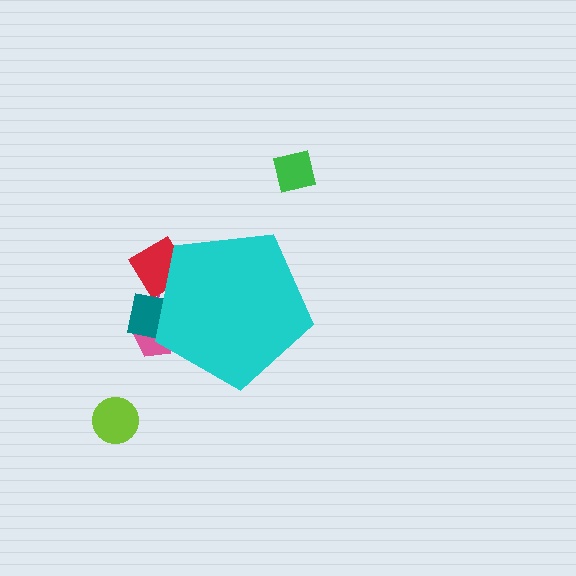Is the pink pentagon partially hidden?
Yes, the pink pentagon is partially hidden behind the cyan pentagon.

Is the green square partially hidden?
No, the green square is fully visible.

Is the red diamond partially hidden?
Yes, the red diamond is partially hidden behind the cyan pentagon.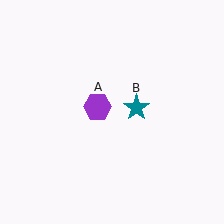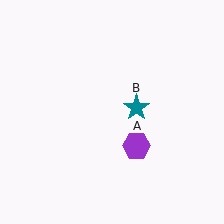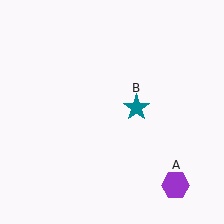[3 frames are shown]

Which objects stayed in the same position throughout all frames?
Teal star (object B) remained stationary.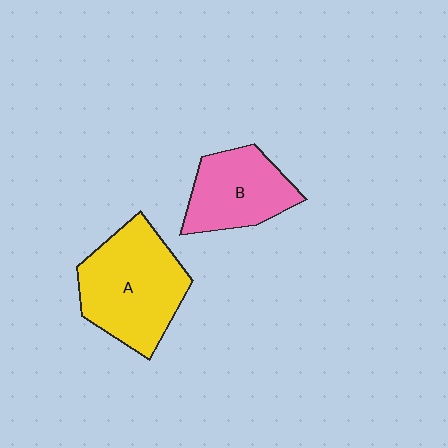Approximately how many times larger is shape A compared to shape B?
Approximately 1.4 times.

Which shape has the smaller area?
Shape B (pink).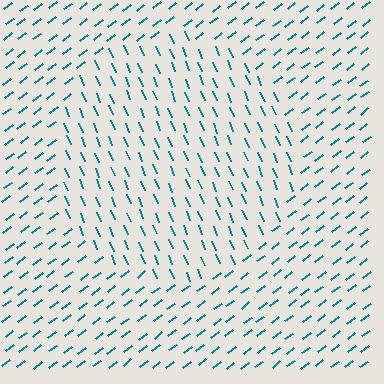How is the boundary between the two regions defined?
The boundary is defined purely by a change in line orientation (approximately 75 degrees difference). All lines are the same color and thickness.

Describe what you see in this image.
The image is filled with small teal line segments. A circle region in the image has lines oriented differently from the surrounding lines, creating a visible texture boundary.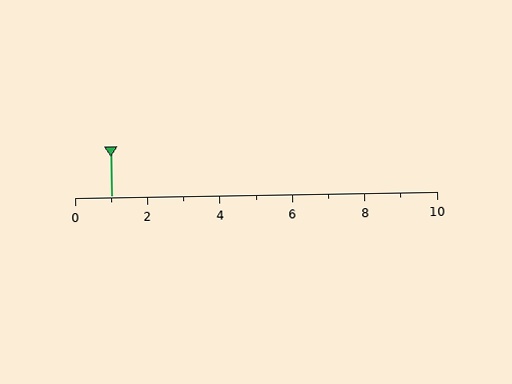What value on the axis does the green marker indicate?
The marker indicates approximately 1.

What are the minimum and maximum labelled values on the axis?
The axis runs from 0 to 10.